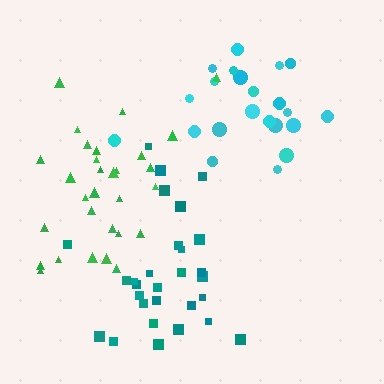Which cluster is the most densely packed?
Teal.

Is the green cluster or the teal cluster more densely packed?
Teal.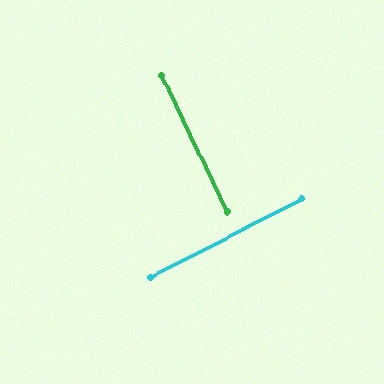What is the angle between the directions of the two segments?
Approximately 89 degrees.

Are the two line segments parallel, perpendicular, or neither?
Perpendicular — they meet at approximately 89°.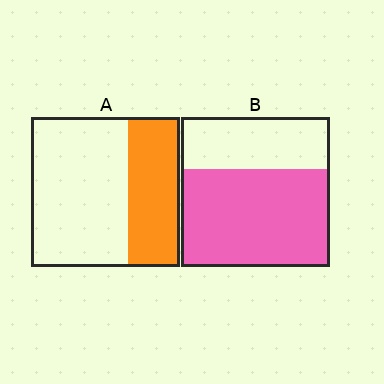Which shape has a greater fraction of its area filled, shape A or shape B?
Shape B.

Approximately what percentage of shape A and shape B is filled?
A is approximately 35% and B is approximately 65%.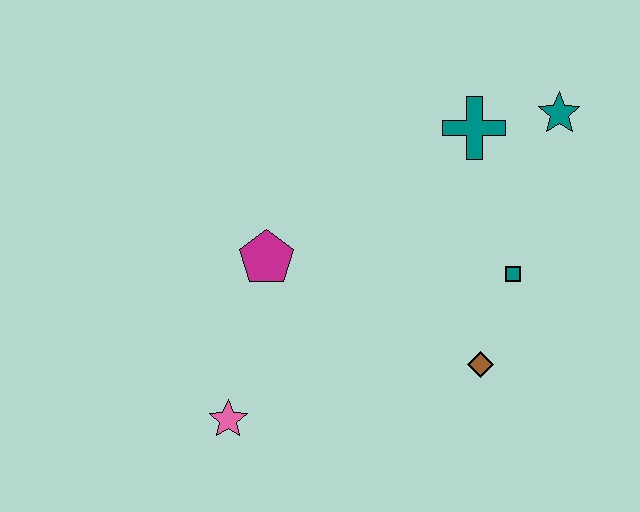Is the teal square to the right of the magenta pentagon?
Yes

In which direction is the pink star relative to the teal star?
The pink star is to the left of the teal star.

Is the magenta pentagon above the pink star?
Yes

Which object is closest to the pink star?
The magenta pentagon is closest to the pink star.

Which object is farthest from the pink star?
The teal star is farthest from the pink star.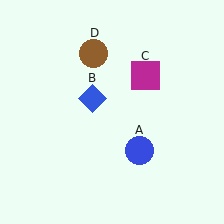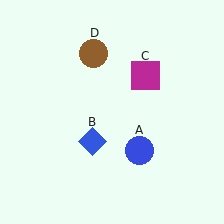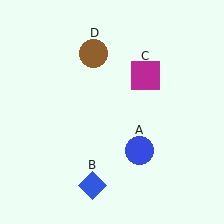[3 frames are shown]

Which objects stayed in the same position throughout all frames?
Blue circle (object A) and magenta square (object C) and brown circle (object D) remained stationary.